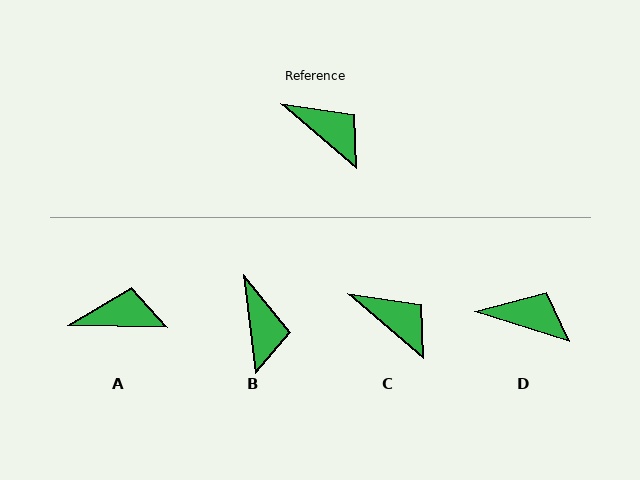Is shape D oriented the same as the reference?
No, it is off by about 23 degrees.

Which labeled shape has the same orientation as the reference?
C.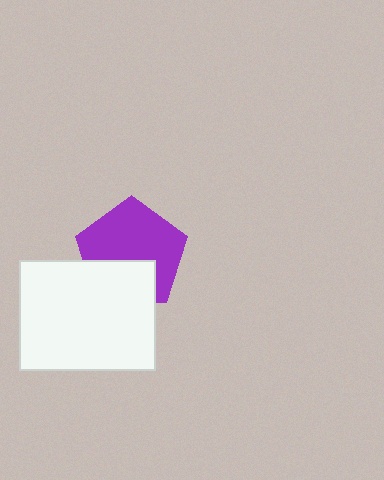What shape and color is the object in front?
The object in front is a white rectangle.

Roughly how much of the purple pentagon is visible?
Most of it is visible (roughly 66%).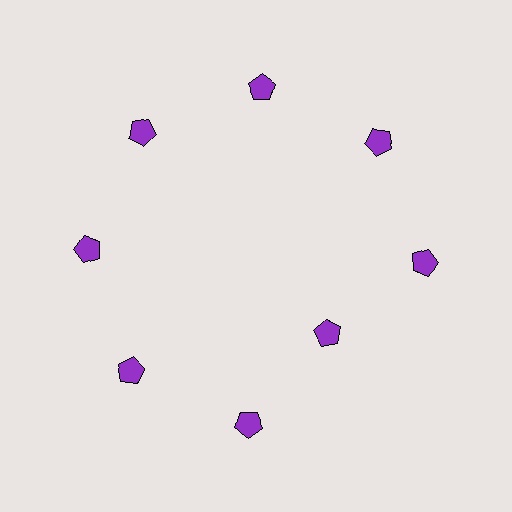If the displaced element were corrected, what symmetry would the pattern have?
It would have 8-fold rotational symmetry — the pattern would map onto itself every 45 degrees.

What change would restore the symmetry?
The symmetry would be restored by moving it outward, back onto the ring so that all 8 pentagons sit at equal angles and equal distance from the center.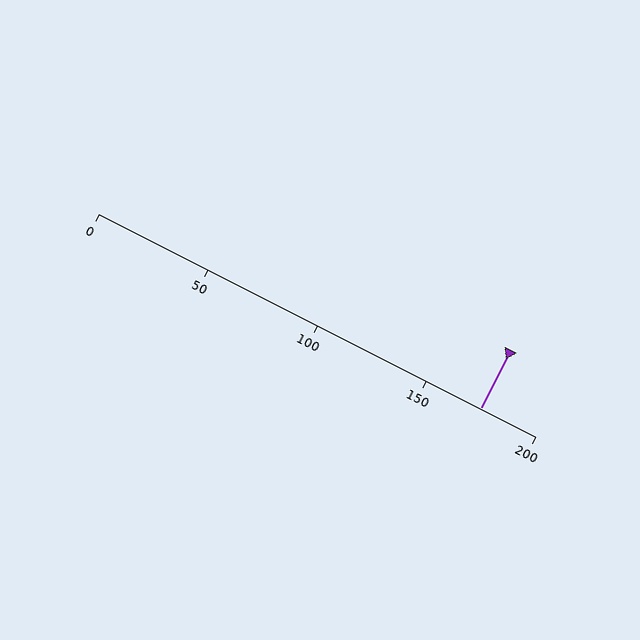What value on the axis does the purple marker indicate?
The marker indicates approximately 175.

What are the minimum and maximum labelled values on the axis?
The axis runs from 0 to 200.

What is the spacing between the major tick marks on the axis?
The major ticks are spaced 50 apart.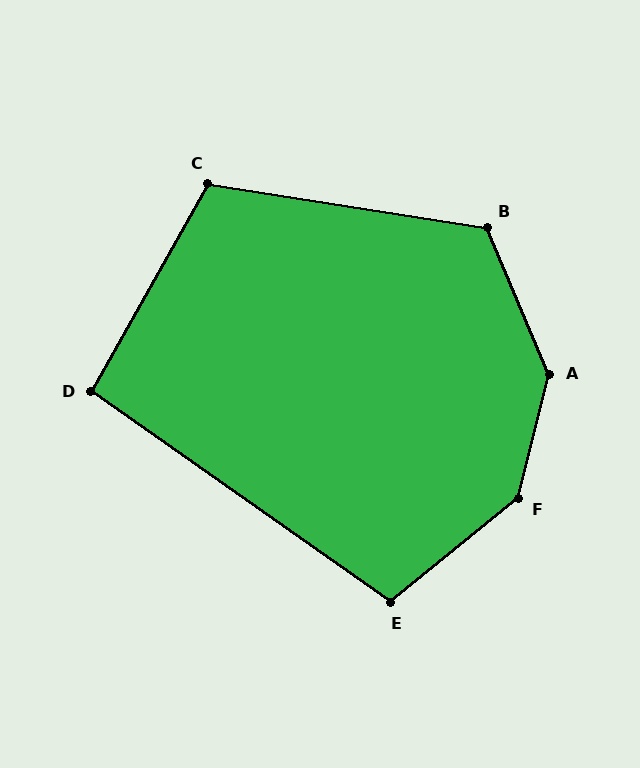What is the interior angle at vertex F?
Approximately 143 degrees (obtuse).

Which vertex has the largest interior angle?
A, at approximately 143 degrees.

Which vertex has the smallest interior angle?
D, at approximately 96 degrees.